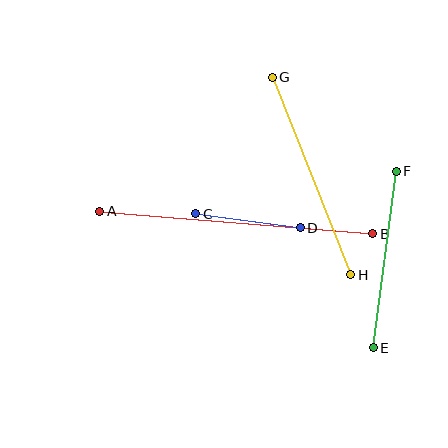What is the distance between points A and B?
The distance is approximately 274 pixels.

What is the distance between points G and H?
The distance is approximately 212 pixels.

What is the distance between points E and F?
The distance is approximately 178 pixels.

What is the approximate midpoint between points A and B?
The midpoint is at approximately (236, 222) pixels.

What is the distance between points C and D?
The distance is approximately 105 pixels.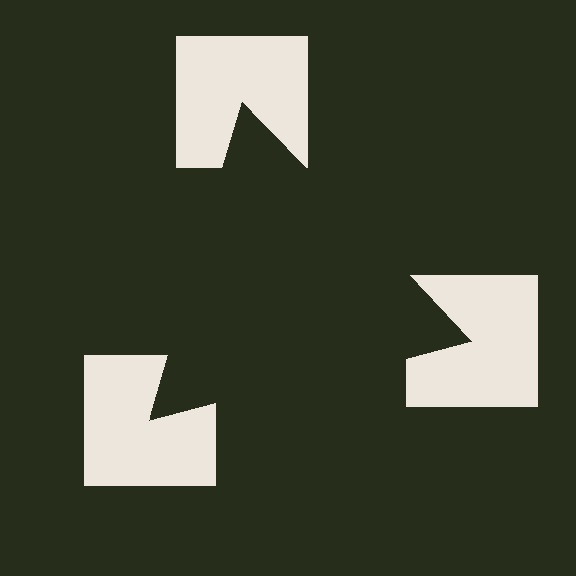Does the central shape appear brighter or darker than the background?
It typically appears slightly darker than the background, even though no actual brightness change is drawn.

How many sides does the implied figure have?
3 sides.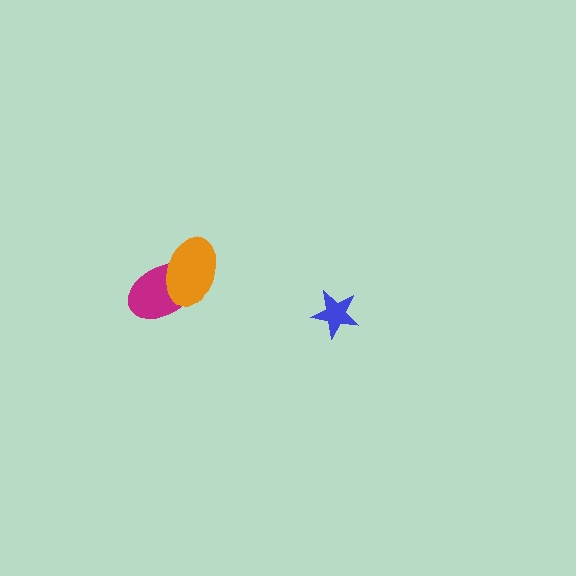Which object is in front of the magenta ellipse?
The orange ellipse is in front of the magenta ellipse.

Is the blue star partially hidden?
No, no other shape covers it.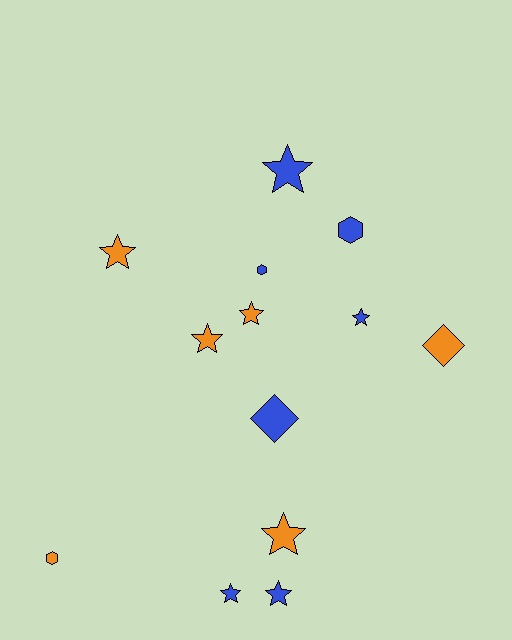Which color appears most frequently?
Blue, with 7 objects.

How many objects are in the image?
There are 13 objects.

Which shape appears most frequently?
Star, with 8 objects.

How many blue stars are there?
There are 4 blue stars.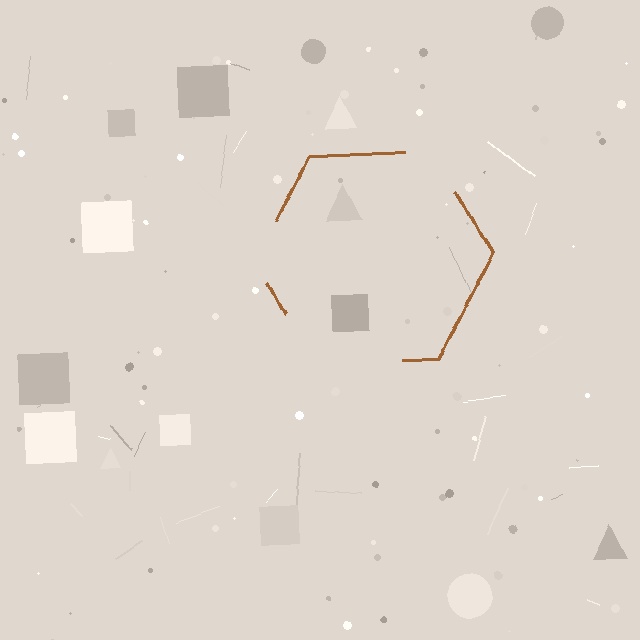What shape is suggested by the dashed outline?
The dashed outline suggests a hexagon.